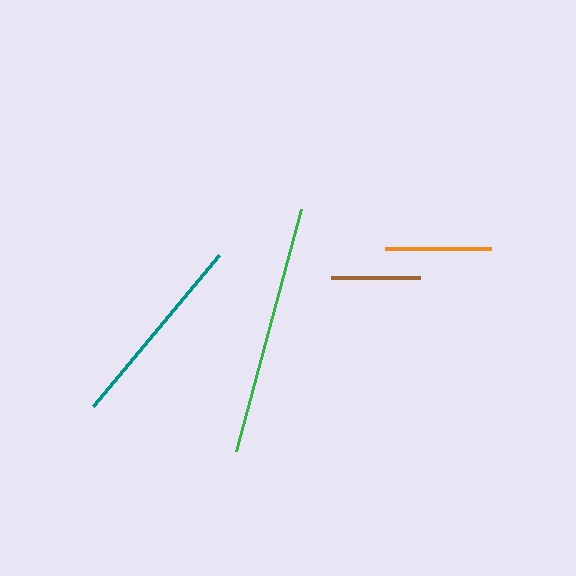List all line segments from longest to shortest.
From longest to shortest: green, teal, orange, brown.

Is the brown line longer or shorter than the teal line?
The teal line is longer than the brown line.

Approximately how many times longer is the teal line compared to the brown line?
The teal line is approximately 2.2 times the length of the brown line.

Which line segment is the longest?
The green line is the longest at approximately 251 pixels.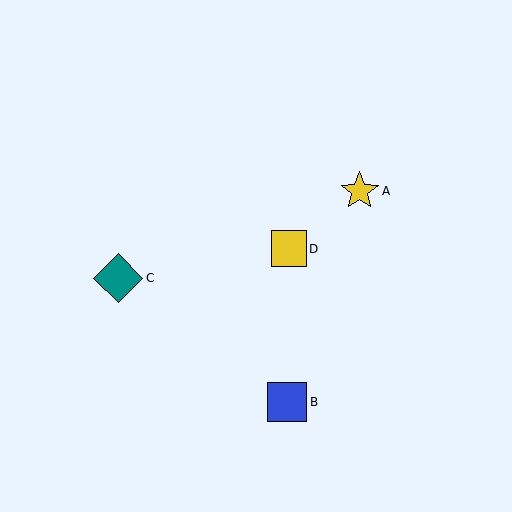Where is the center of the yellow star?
The center of the yellow star is at (360, 191).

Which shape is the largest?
The teal diamond (labeled C) is the largest.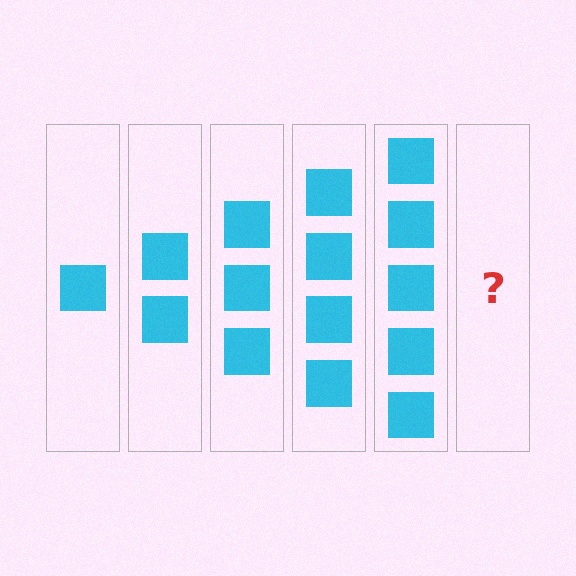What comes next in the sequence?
The next element should be 6 squares.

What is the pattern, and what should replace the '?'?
The pattern is that each step adds one more square. The '?' should be 6 squares.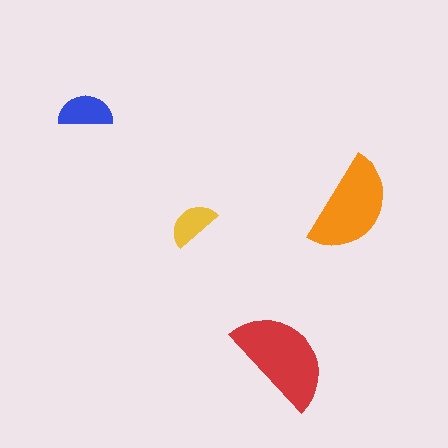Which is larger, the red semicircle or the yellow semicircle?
The red one.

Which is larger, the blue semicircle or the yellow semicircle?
The blue one.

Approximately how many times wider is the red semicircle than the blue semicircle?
About 2 times wider.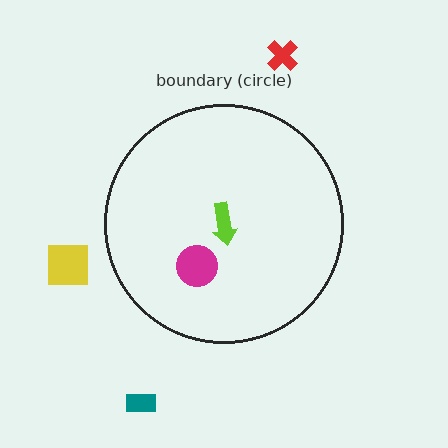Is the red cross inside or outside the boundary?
Outside.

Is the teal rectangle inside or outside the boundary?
Outside.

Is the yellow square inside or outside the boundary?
Outside.